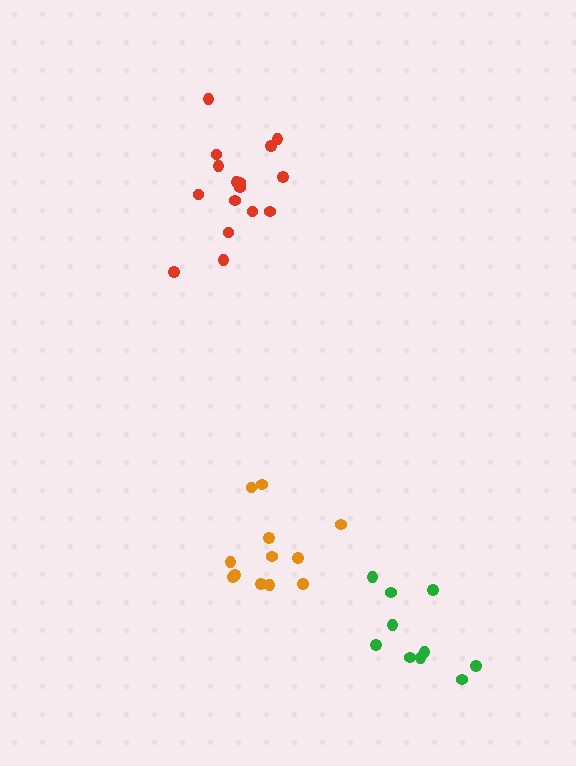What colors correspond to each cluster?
The clusters are colored: red, orange, green.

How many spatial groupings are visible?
There are 3 spatial groupings.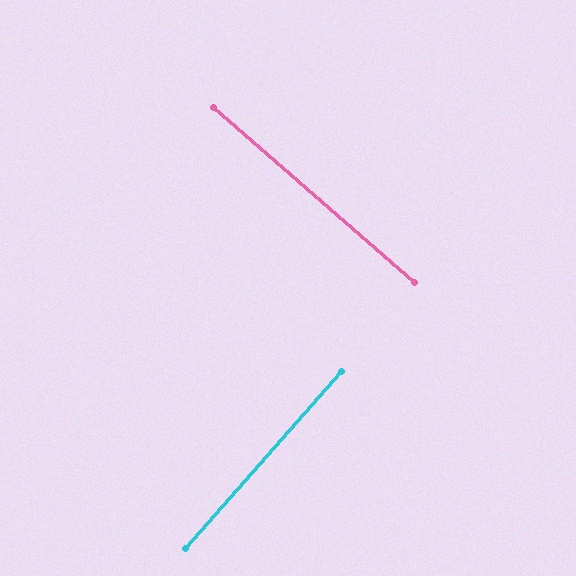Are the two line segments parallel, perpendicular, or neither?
Perpendicular — they meet at approximately 90°.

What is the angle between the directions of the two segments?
Approximately 90 degrees.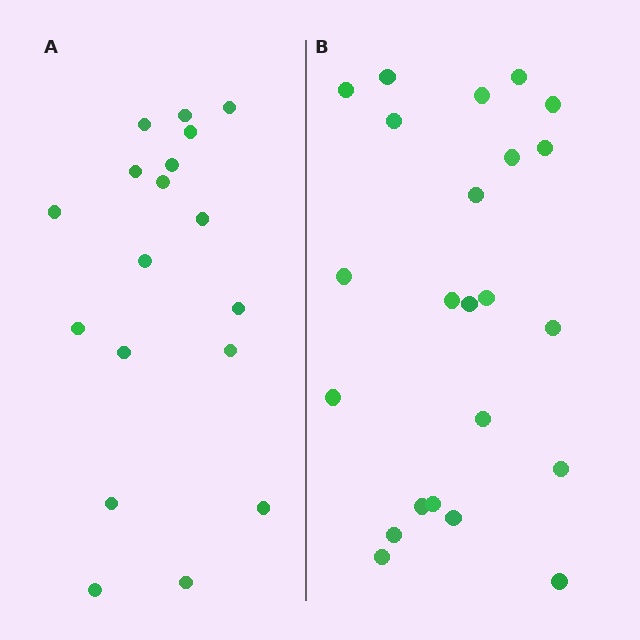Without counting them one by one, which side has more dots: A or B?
Region B (the right region) has more dots.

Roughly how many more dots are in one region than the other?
Region B has about 5 more dots than region A.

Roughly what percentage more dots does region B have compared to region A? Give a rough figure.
About 30% more.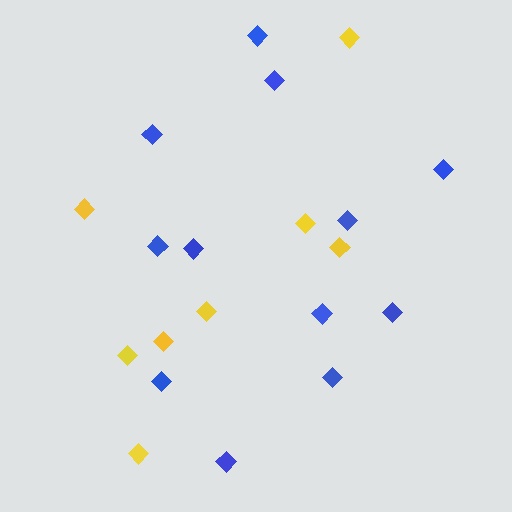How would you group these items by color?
There are 2 groups: one group of yellow diamonds (8) and one group of blue diamonds (12).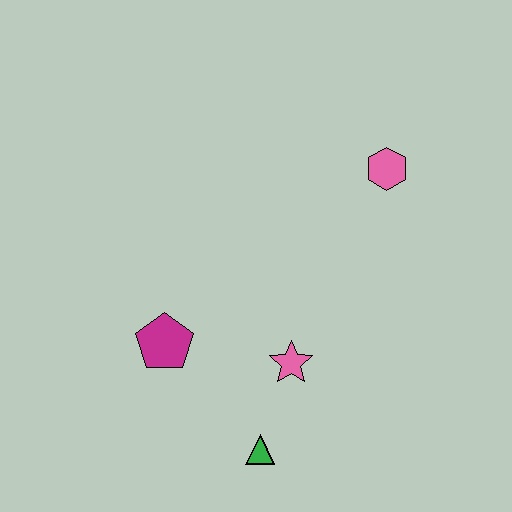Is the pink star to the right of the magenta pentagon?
Yes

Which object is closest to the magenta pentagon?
The pink star is closest to the magenta pentagon.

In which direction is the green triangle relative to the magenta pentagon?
The green triangle is below the magenta pentagon.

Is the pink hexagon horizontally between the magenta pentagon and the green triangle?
No